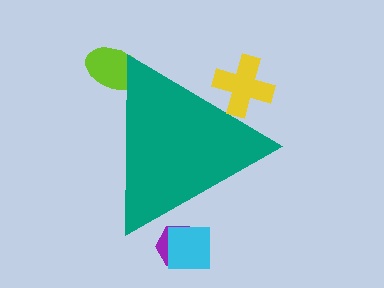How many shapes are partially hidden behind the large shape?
3 shapes are partially hidden.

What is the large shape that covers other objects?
A teal triangle.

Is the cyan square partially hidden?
Yes, the cyan square is partially hidden behind the teal triangle.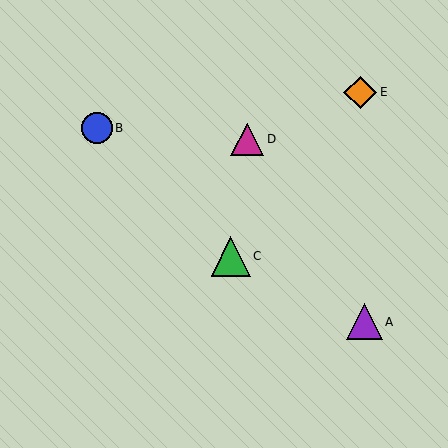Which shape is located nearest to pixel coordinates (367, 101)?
The orange diamond (labeled E) at (360, 93) is nearest to that location.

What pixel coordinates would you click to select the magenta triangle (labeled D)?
Click at (247, 139) to select the magenta triangle D.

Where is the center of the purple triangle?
The center of the purple triangle is at (365, 322).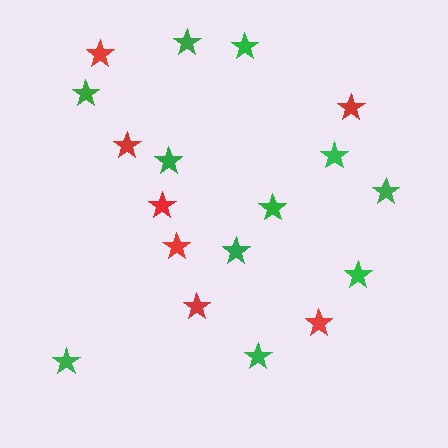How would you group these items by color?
There are 2 groups: one group of green stars (11) and one group of red stars (7).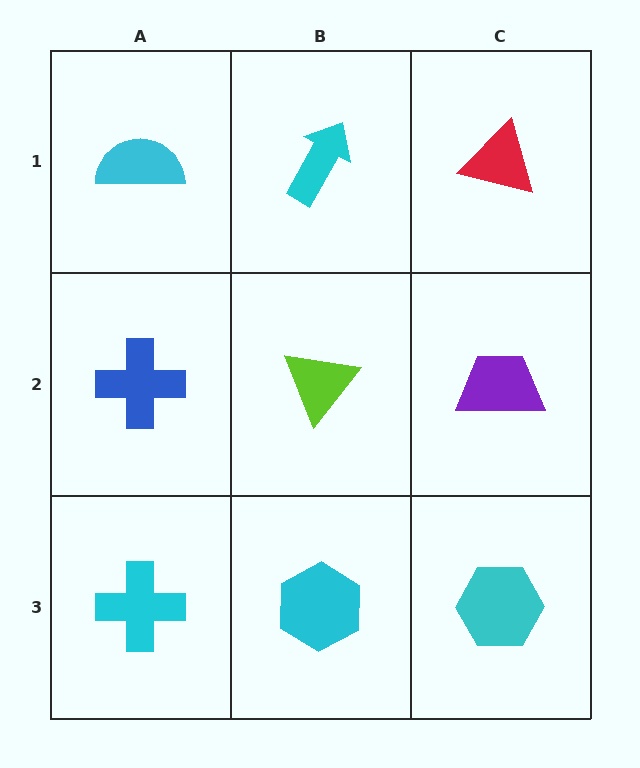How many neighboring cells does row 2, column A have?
3.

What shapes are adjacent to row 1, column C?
A purple trapezoid (row 2, column C), a cyan arrow (row 1, column B).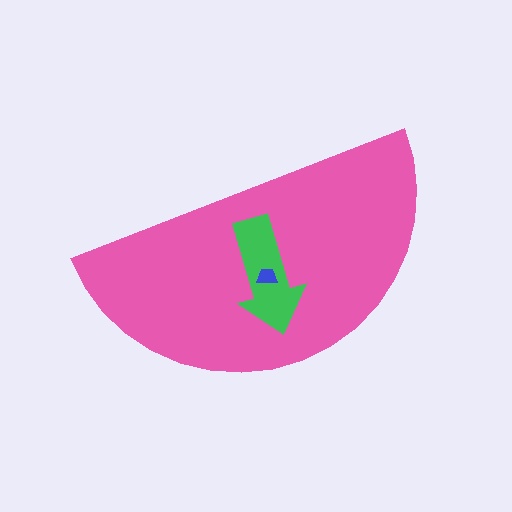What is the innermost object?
The blue trapezoid.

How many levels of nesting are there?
3.